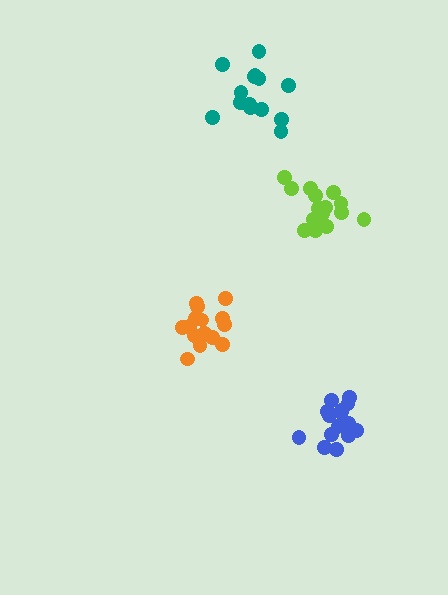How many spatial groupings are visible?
There are 4 spatial groupings.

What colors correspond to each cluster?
The clusters are colored: orange, lime, teal, blue.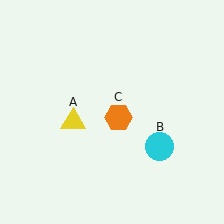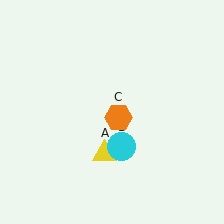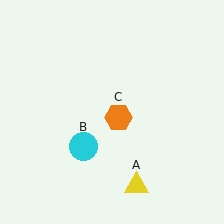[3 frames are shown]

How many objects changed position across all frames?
2 objects changed position: yellow triangle (object A), cyan circle (object B).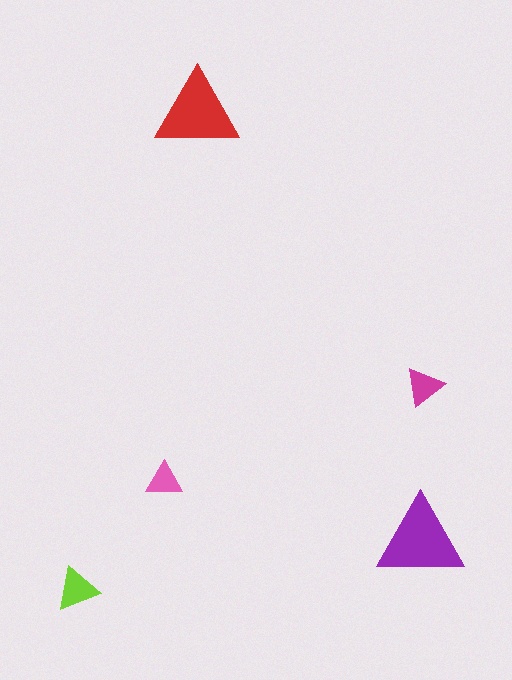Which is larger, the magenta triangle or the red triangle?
The red one.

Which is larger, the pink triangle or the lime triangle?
The lime one.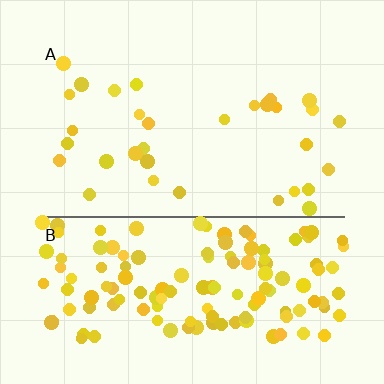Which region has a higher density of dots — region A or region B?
B (the bottom).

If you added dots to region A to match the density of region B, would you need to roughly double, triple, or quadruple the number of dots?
Approximately quadruple.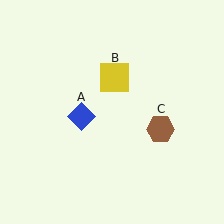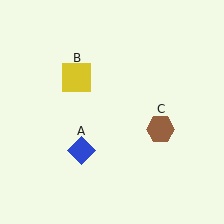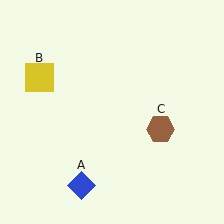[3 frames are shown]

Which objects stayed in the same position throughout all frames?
Brown hexagon (object C) remained stationary.